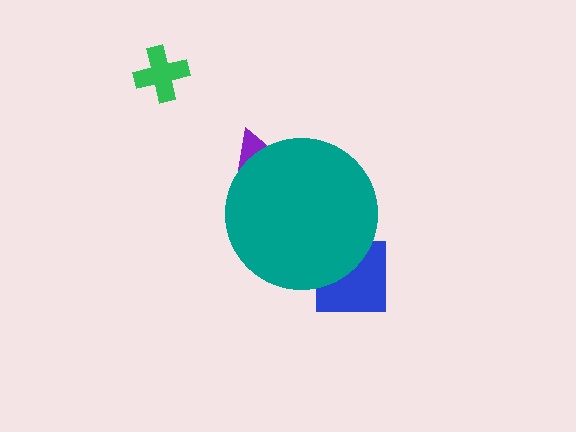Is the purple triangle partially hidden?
Yes, the purple triangle is partially hidden behind the teal circle.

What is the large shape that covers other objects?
A teal circle.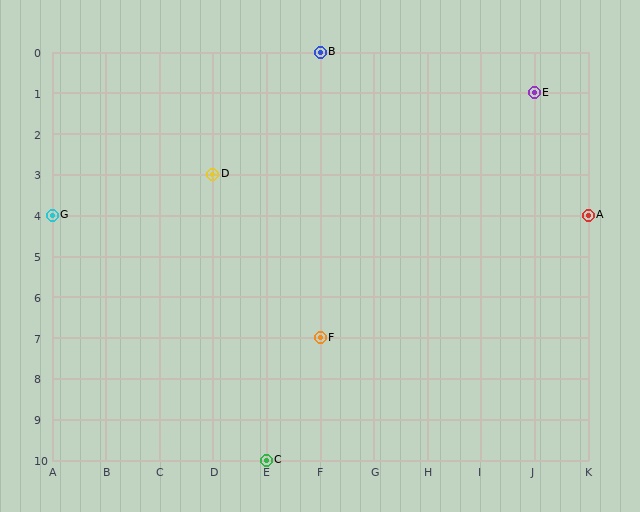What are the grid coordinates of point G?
Point G is at grid coordinates (A, 4).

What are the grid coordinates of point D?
Point D is at grid coordinates (D, 3).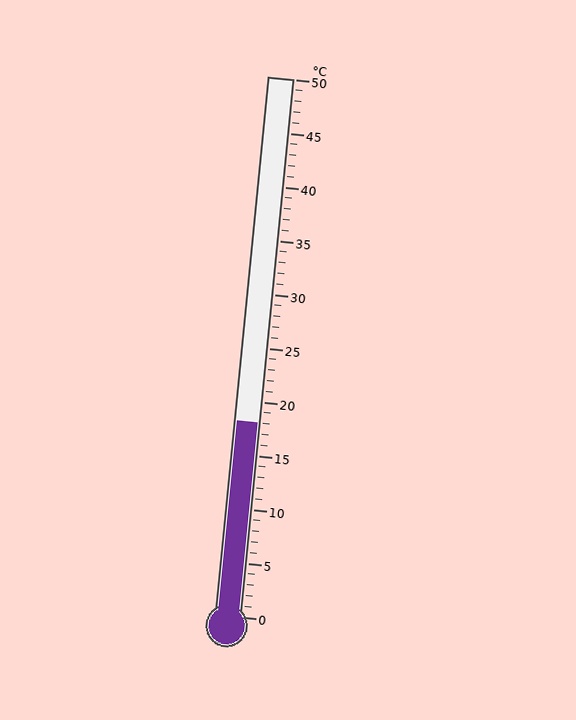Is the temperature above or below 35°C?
The temperature is below 35°C.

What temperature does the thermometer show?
The thermometer shows approximately 18°C.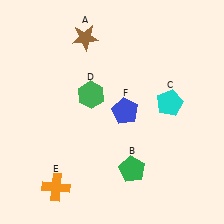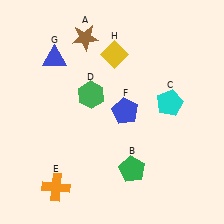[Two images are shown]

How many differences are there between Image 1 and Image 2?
There are 2 differences between the two images.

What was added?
A blue triangle (G), a yellow diamond (H) were added in Image 2.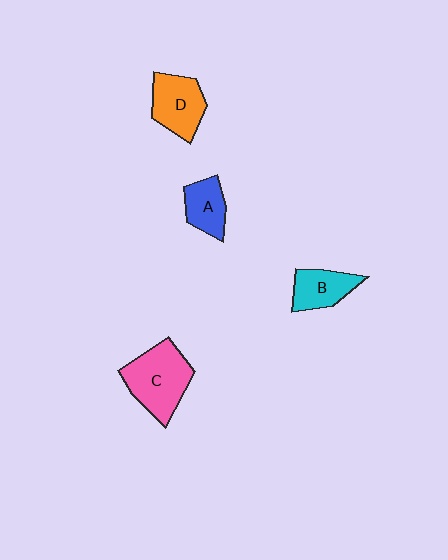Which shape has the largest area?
Shape C (pink).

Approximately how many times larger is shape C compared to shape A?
Approximately 1.8 times.